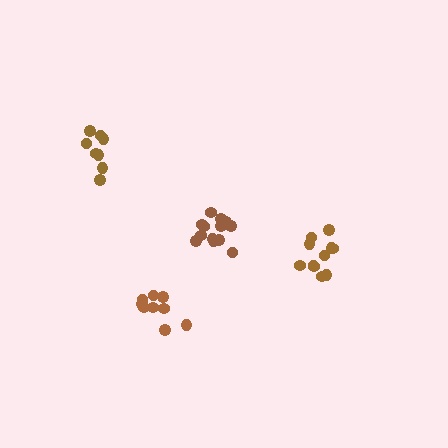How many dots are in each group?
Group 1: 8 dots, Group 2: 11 dots, Group 3: 13 dots, Group 4: 9 dots (41 total).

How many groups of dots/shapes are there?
There are 4 groups.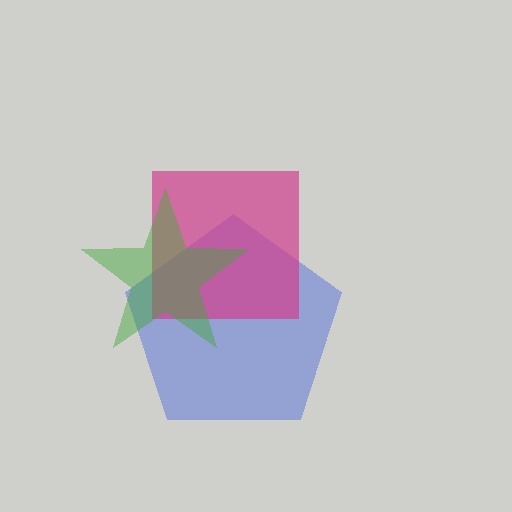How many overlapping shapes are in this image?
There are 3 overlapping shapes in the image.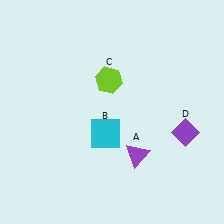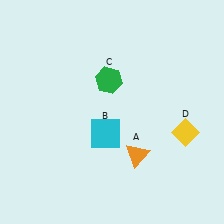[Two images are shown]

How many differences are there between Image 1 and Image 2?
There are 3 differences between the two images.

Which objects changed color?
A changed from purple to orange. C changed from lime to green. D changed from purple to yellow.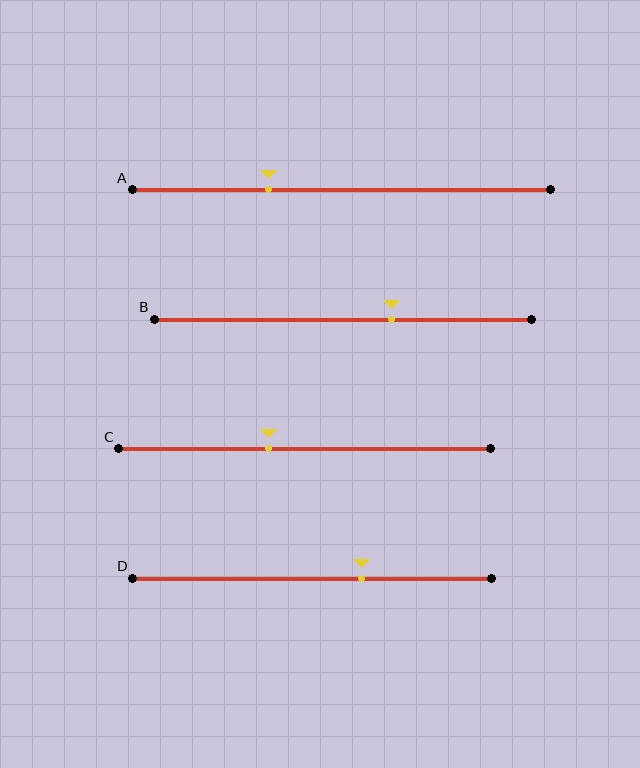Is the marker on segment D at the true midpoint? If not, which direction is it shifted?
No, the marker on segment D is shifted to the right by about 14% of the segment length.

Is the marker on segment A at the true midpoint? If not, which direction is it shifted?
No, the marker on segment A is shifted to the left by about 17% of the segment length.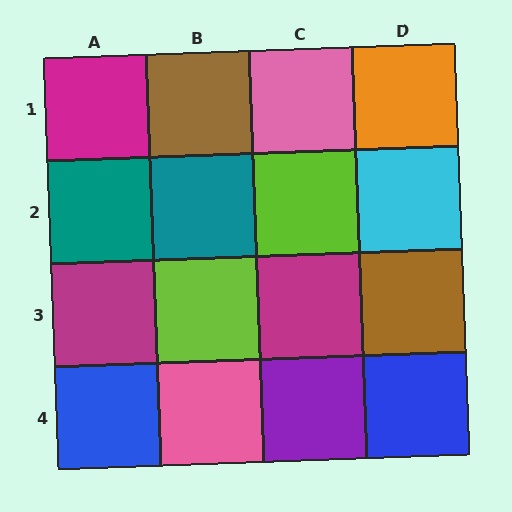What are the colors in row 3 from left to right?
Magenta, lime, magenta, brown.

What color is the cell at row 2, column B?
Teal.